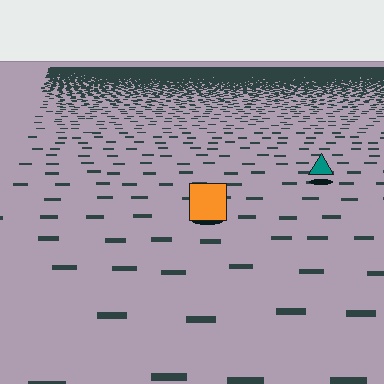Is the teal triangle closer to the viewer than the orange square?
No. The orange square is closer — you can tell from the texture gradient: the ground texture is coarser near it.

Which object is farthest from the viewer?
The teal triangle is farthest from the viewer. It appears smaller and the ground texture around it is denser.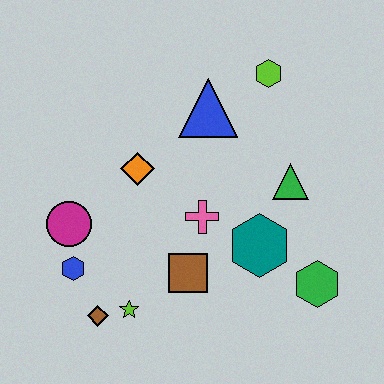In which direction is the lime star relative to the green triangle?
The lime star is to the left of the green triangle.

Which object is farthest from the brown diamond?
The lime hexagon is farthest from the brown diamond.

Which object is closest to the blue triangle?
The lime hexagon is closest to the blue triangle.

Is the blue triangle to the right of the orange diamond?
Yes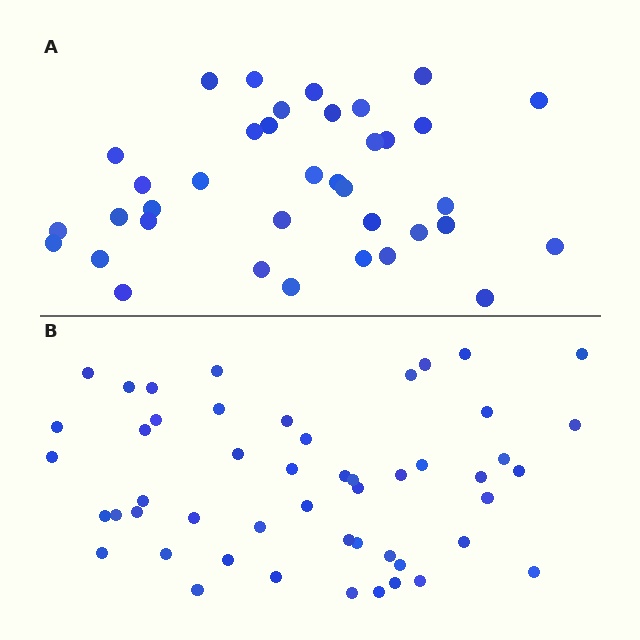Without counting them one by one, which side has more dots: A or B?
Region B (the bottom region) has more dots.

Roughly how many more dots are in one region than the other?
Region B has approximately 15 more dots than region A.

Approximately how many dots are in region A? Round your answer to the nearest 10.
About 40 dots. (The exact count is 37, which rounds to 40.)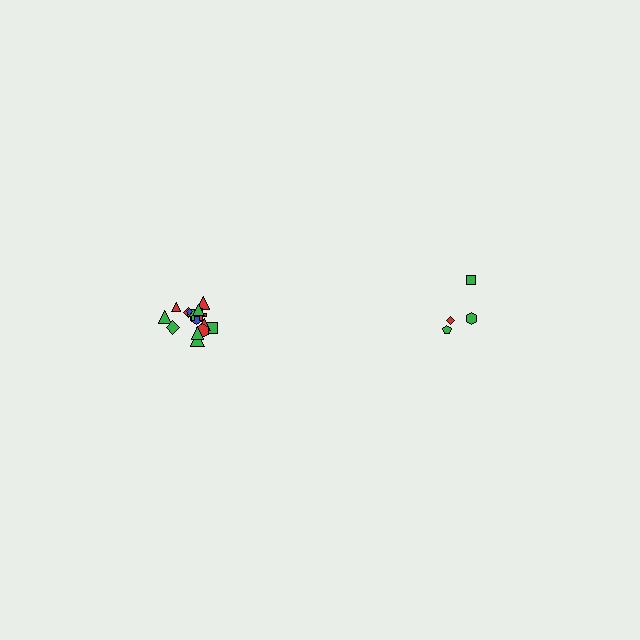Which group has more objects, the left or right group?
The left group.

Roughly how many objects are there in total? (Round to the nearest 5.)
Roughly 20 objects in total.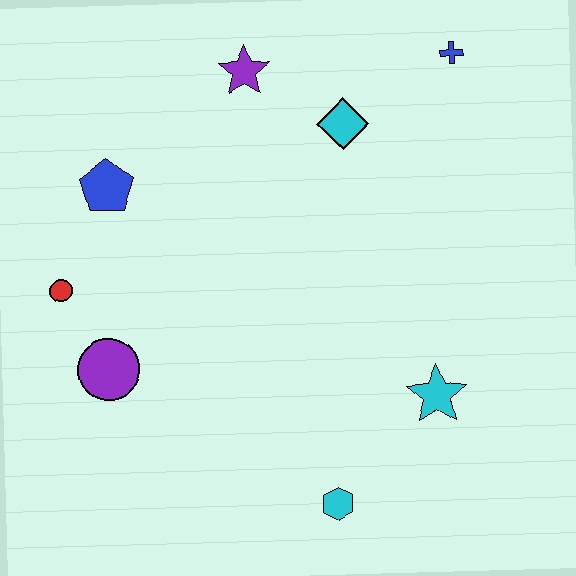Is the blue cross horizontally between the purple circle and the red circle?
No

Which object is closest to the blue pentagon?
The red circle is closest to the blue pentagon.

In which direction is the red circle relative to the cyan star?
The red circle is to the left of the cyan star.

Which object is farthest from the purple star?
The cyan hexagon is farthest from the purple star.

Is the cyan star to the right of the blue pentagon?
Yes